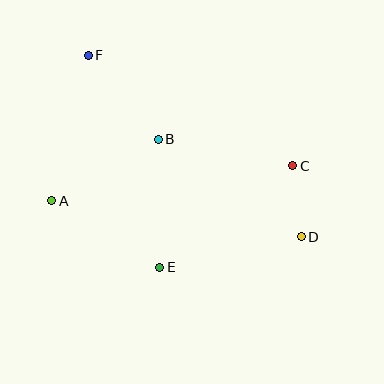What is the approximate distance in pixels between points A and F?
The distance between A and F is approximately 150 pixels.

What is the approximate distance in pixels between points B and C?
The distance between B and C is approximately 137 pixels.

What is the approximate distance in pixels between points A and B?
The distance between A and B is approximately 123 pixels.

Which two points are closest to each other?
Points C and D are closest to each other.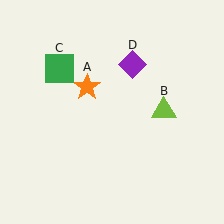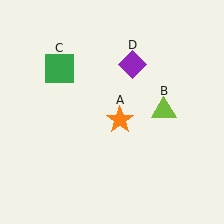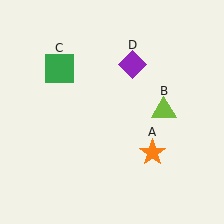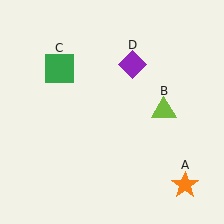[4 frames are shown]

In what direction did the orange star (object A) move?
The orange star (object A) moved down and to the right.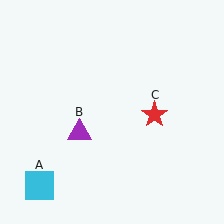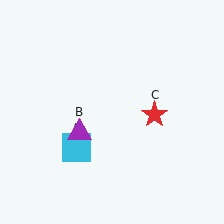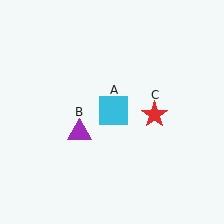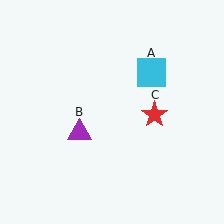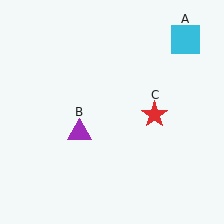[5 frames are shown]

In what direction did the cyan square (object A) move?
The cyan square (object A) moved up and to the right.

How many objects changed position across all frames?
1 object changed position: cyan square (object A).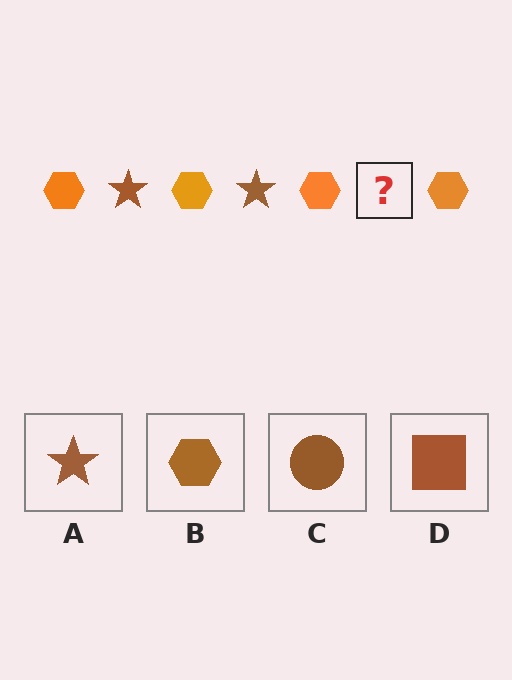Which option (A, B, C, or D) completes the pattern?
A.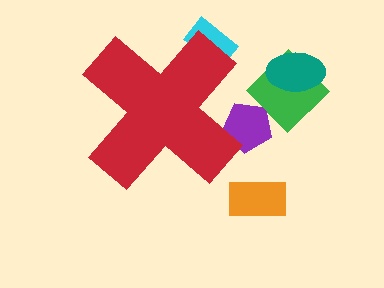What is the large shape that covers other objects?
A red cross.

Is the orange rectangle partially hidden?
No, the orange rectangle is fully visible.